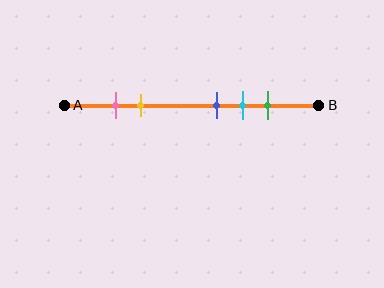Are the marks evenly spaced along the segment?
No, the marks are not evenly spaced.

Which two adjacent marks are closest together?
The pink and yellow marks are the closest adjacent pair.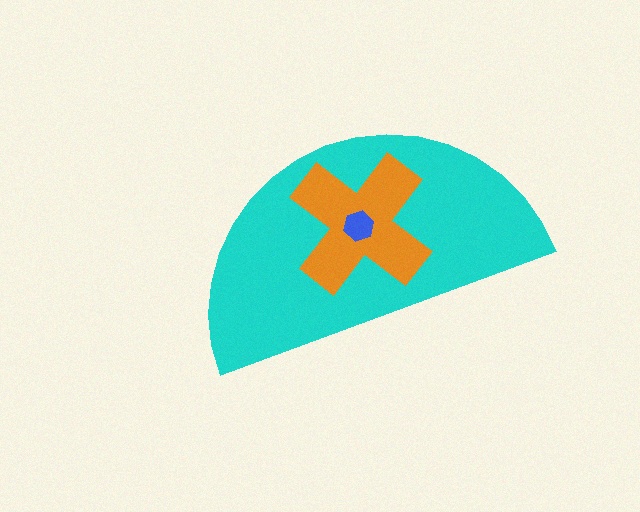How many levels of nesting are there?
3.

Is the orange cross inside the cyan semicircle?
Yes.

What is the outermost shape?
The cyan semicircle.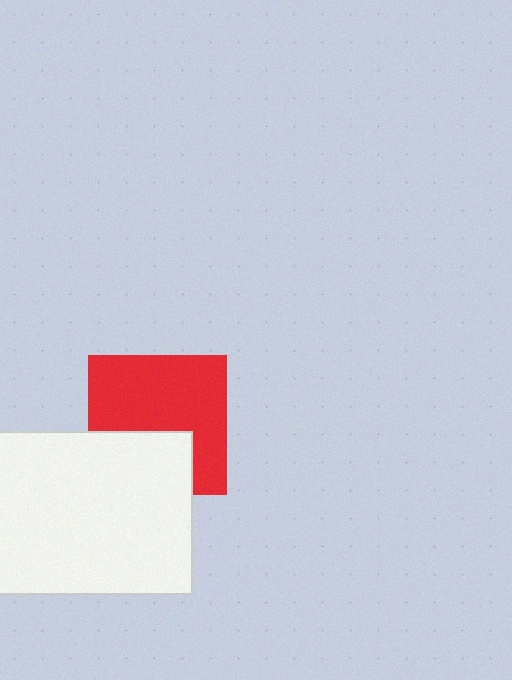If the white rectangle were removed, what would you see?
You would see the complete red square.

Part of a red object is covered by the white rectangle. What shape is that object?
It is a square.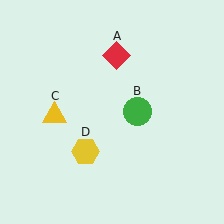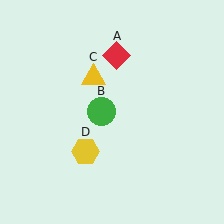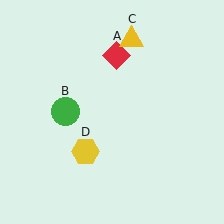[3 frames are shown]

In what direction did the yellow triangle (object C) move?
The yellow triangle (object C) moved up and to the right.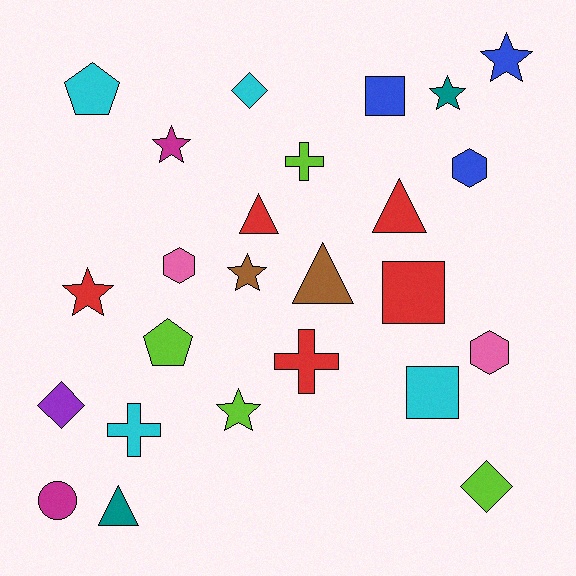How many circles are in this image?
There is 1 circle.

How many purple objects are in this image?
There is 1 purple object.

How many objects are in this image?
There are 25 objects.